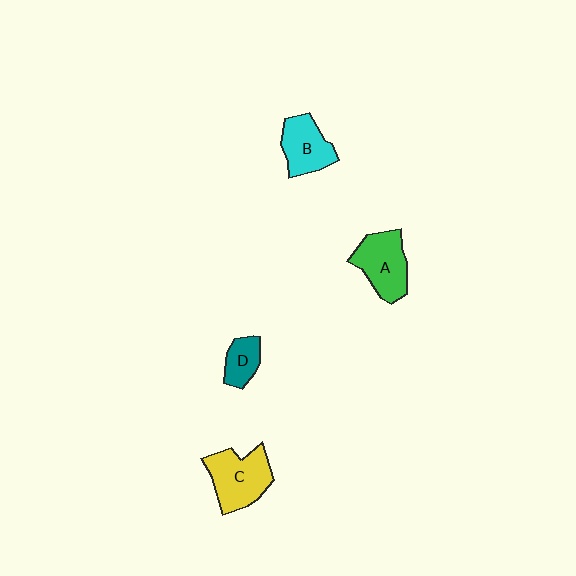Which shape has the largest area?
Shape C (yellow).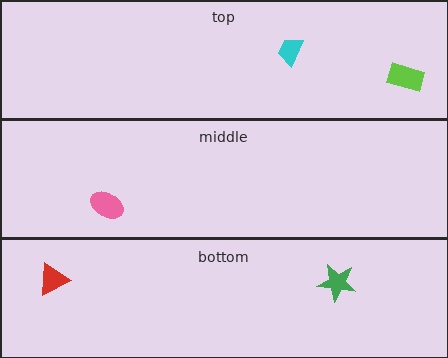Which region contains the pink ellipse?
The middle region.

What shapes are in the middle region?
The pink ellipse.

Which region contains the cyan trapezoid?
The top region.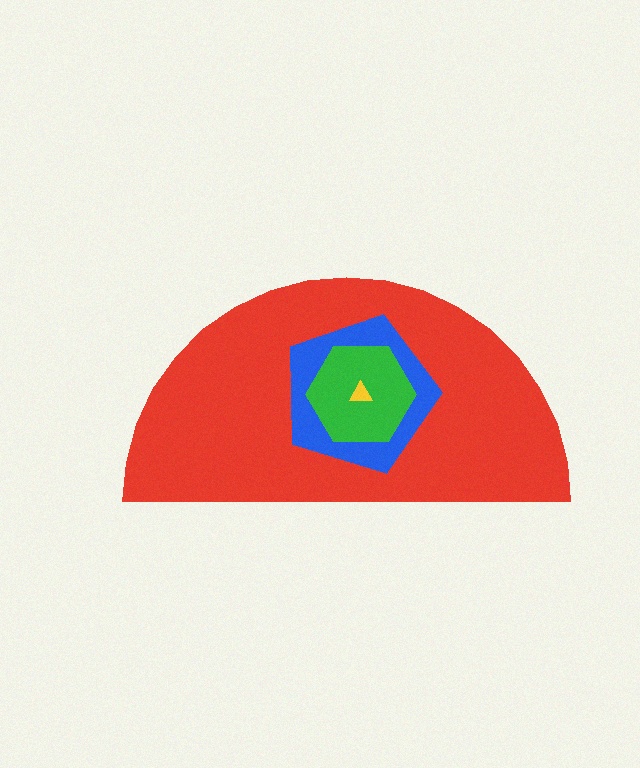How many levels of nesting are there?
4.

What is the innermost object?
The yellow triangle.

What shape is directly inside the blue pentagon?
The green hexagon.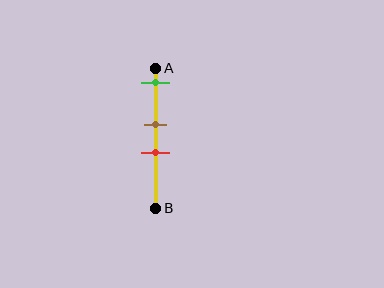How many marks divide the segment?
There are 3 marks dividing the segment.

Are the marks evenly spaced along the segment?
No, the marks are not evenly spaced.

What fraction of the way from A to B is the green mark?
The green mark is approximately 10% (0.1) of the way from A to B.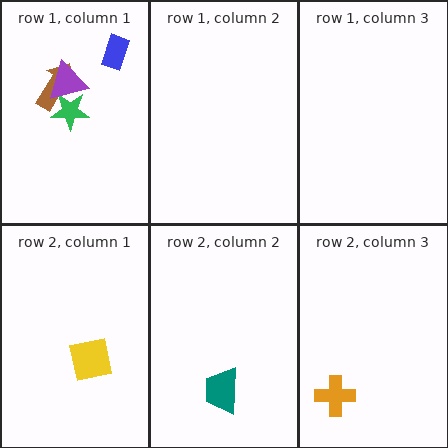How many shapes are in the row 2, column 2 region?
1.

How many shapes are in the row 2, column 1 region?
1.